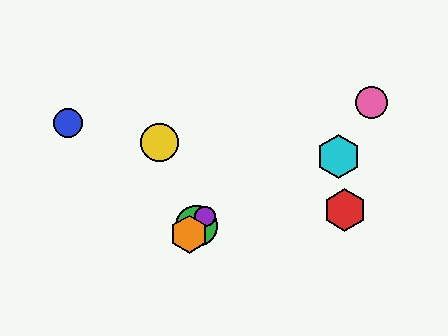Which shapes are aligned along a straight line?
The green circle, the purple circle, the orange hexagon are aligned along a straight line.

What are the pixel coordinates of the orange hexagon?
The orange hexagon is at (189, 234).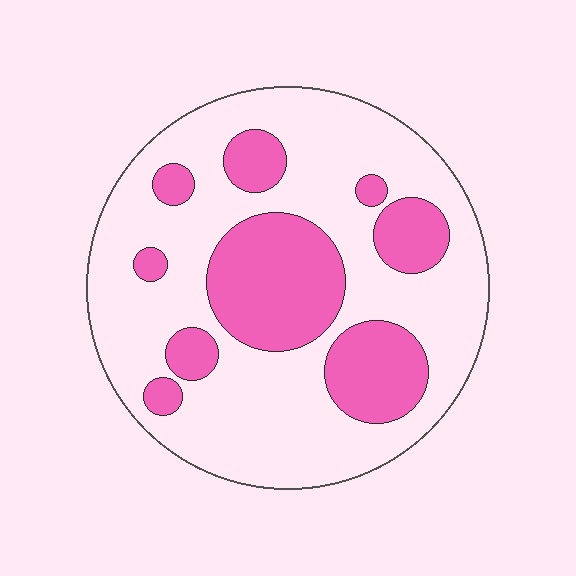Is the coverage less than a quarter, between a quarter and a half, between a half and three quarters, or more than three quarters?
Between a quarter and a half.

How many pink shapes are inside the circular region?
9.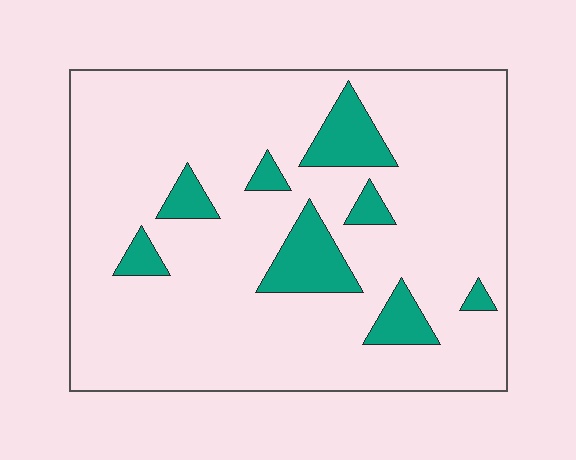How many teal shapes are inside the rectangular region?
8.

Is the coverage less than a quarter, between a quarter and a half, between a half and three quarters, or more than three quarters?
Less than a quarter.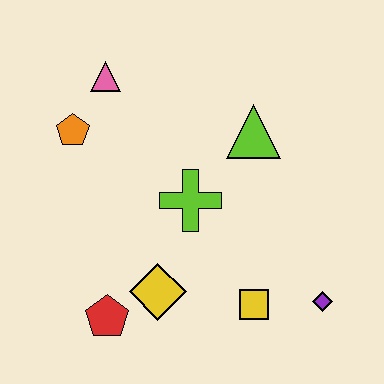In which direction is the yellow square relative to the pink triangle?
The yellow square is below the pink triangle.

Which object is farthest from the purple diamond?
The pink triangle is farthest from the purple diamond.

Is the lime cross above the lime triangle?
No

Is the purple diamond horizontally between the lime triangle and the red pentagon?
No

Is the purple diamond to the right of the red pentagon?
Yes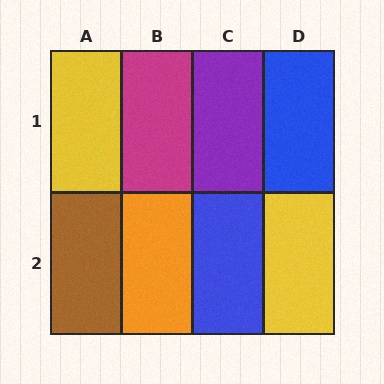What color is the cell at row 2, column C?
Blue.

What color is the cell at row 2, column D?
Yellow.